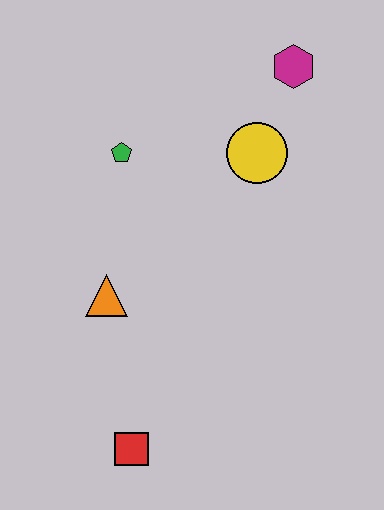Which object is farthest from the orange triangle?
The magenta hexagon is farthest from the orange triangle.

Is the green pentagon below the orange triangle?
No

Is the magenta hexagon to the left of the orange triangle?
No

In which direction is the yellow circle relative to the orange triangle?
The yellow circle is to the right of the orange triangle.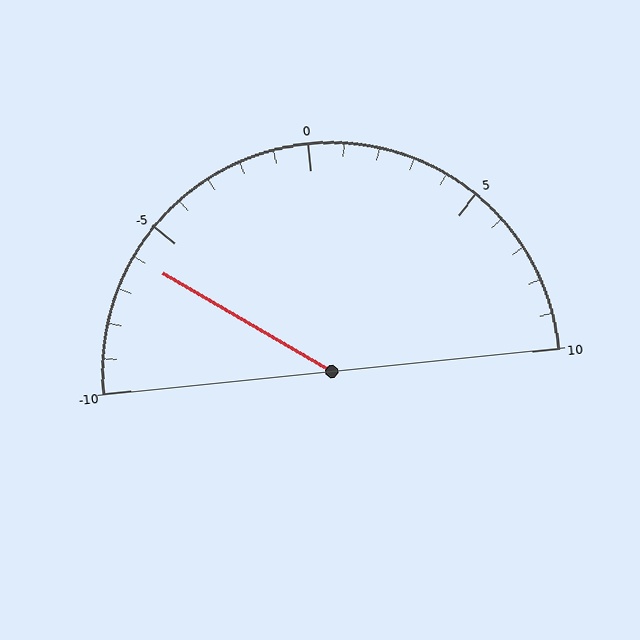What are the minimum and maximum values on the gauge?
The gauge ranges from -10 to 10.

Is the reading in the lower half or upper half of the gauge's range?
The reading is in the lower half of the range (-10 to 10).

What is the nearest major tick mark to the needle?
The nearest major tick mark is -5.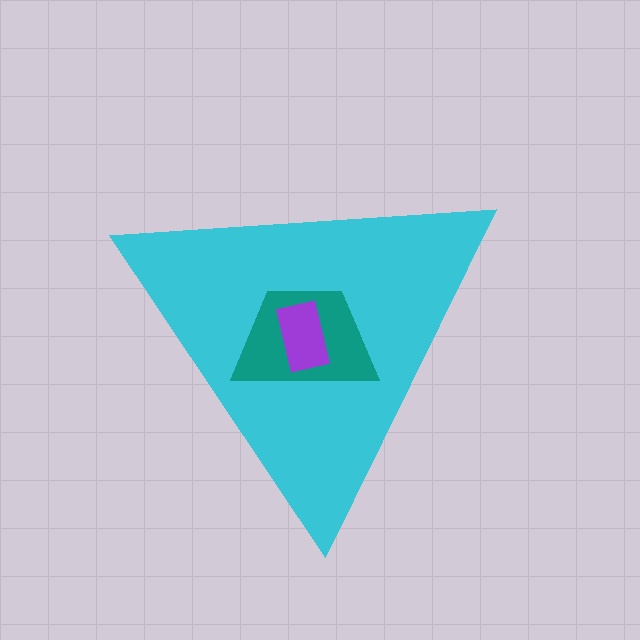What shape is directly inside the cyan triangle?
The teal trapezoid.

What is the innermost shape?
The purple rectangle.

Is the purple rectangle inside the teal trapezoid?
Yes.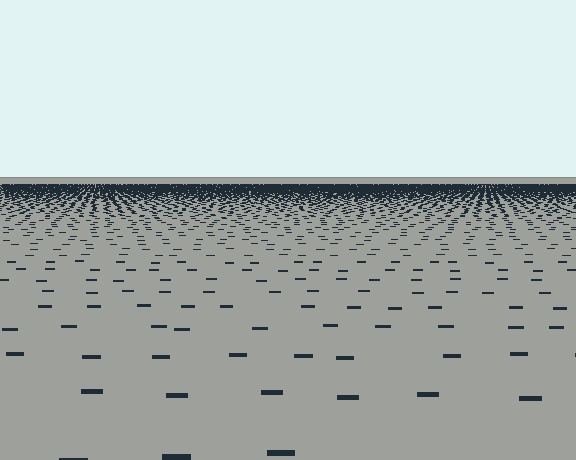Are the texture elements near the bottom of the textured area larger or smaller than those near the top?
Larger. Near the bottom, elements are closer to the viewer and appear at a bigger on-screen size.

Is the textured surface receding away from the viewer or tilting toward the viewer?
The surface is receding away from the viewer. Texture elements get smaller and denser toward the top.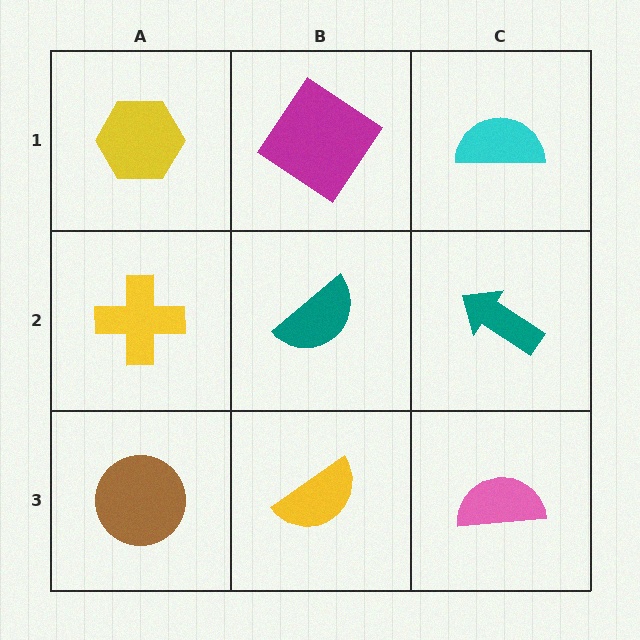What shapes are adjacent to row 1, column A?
A yellow cross (row 2, column A), a magenta diamond (row 1, column B).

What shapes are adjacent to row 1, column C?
A teal arrow (row 2, column C), a magenta diamond (row 1, column B).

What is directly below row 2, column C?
A pink semicircle.